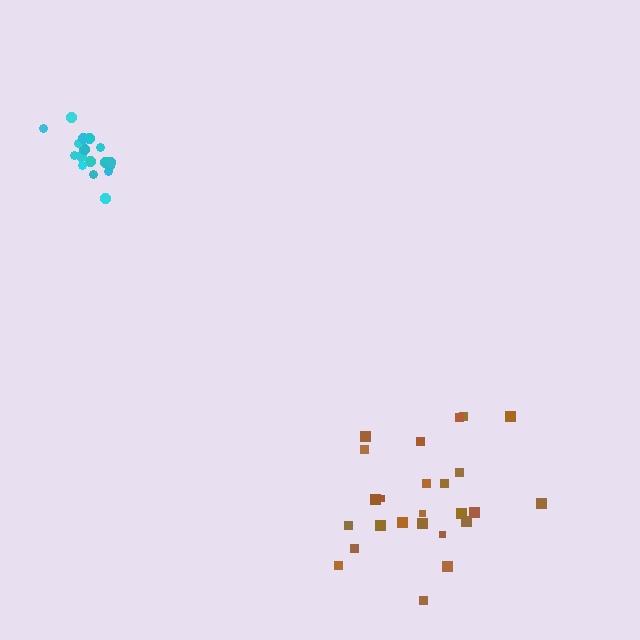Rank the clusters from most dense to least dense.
cyan, brown.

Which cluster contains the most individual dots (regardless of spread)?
Brown (25).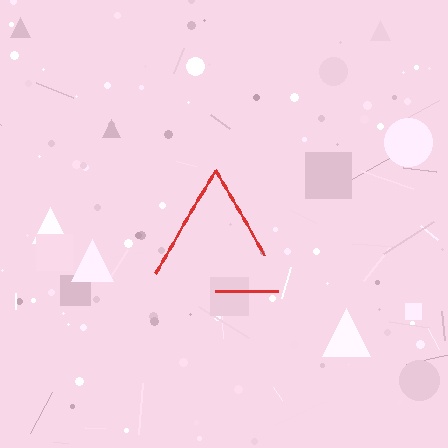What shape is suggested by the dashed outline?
The dashed outline suggests a triangle.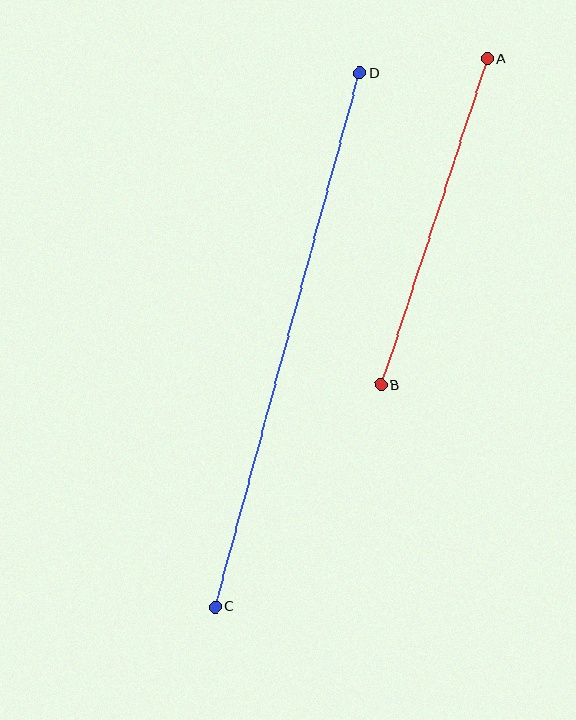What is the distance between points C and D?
The distance is approximately 553 pixels.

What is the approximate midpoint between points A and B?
The midpoint is at approximately (434, 222) pixels.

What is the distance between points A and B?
The distance is approximately 343 pixels.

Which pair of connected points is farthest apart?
Points C and D are farthest apart.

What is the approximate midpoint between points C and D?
The midpoint is at approximately (287, 340) pixels.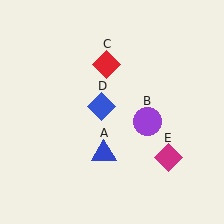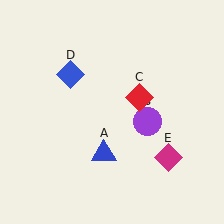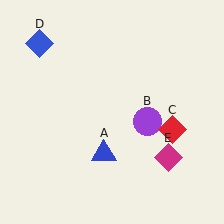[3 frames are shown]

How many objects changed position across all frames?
2 objects changed position: red diamond (object C), blue diamond (object D).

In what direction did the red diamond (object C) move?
The red diamond (object C) moved down and to the right.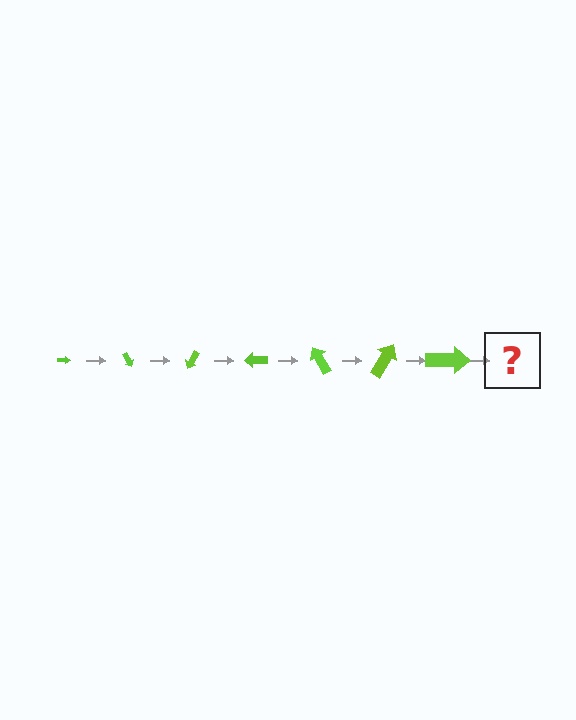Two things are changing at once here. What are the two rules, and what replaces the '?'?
The two rules are that the arrow grows larger each step and it rotates 60 degrees each step. The '?' should be an arrow, larger than the previous one and rotated 420 degrees from the start.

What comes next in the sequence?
The next element should be an arrow, larger than the previous one and rotated 420 degrees from the start.